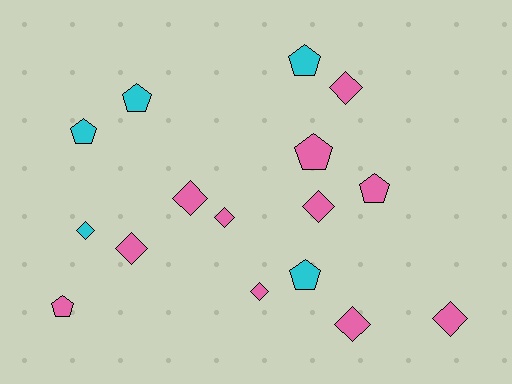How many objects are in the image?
There are 16 objects.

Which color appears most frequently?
Pink, with 11 objects.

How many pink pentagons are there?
There are 3 pink pentagons.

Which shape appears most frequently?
Diamond, with 9 objects.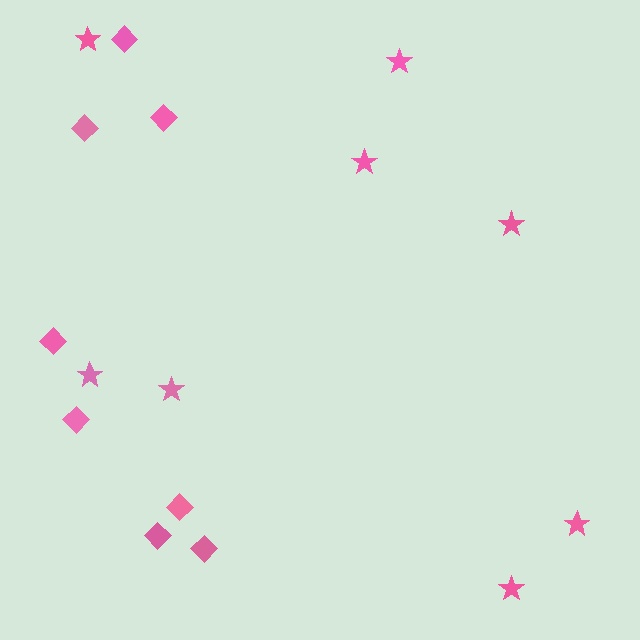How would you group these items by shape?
There are 2 groups: one group of diamonds (8) and one group of stars (8).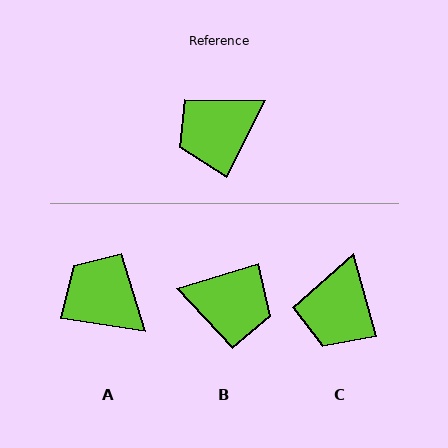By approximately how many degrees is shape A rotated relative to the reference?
Approximately 71 degrees clockwise.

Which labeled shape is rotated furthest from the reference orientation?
B, about 135 degrees away.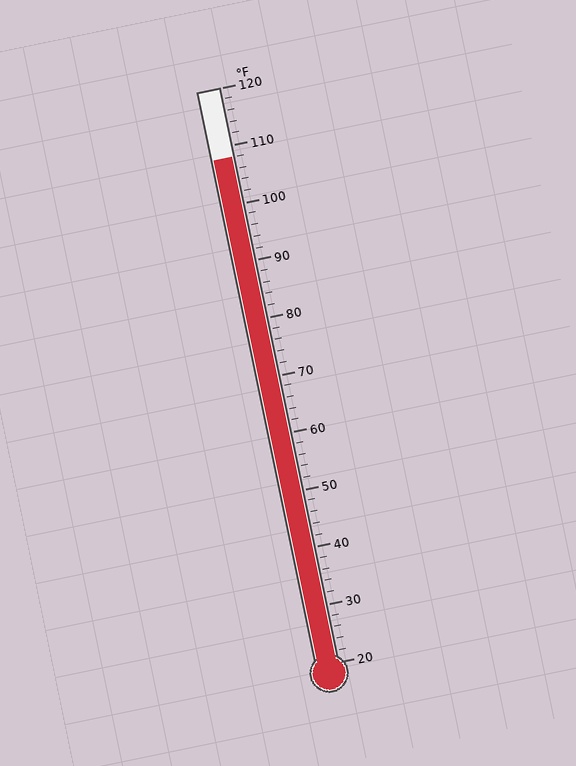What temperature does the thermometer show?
The thermometer shows approximately 108°F.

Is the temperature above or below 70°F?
The temperature is above 70°F.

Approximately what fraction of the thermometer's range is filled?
The thermometer is filled to approximately 90% of its range.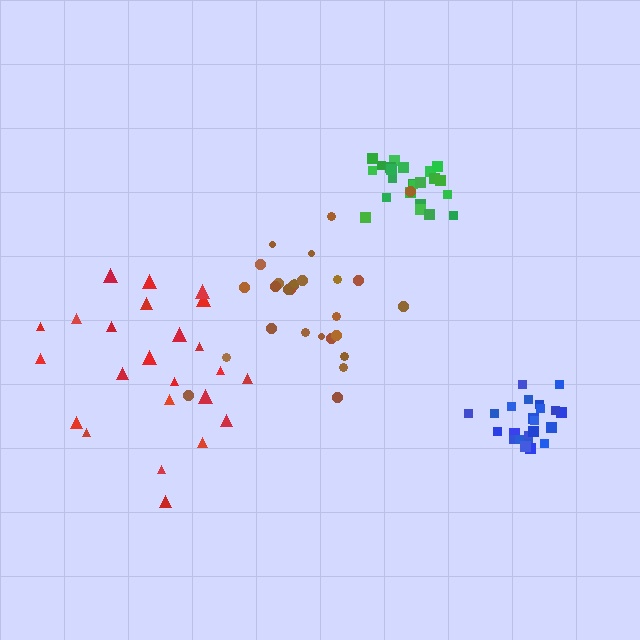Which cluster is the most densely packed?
Blue.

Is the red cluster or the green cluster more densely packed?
Green.